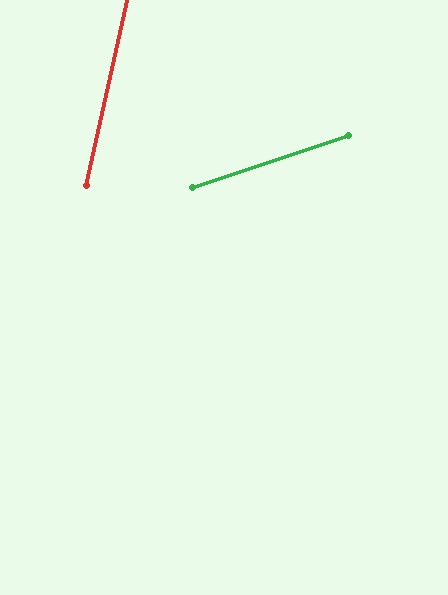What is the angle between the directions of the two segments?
Approximately 59 degrees.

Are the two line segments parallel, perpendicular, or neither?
Neither parallel nor perpendicular — they differ by about 59°.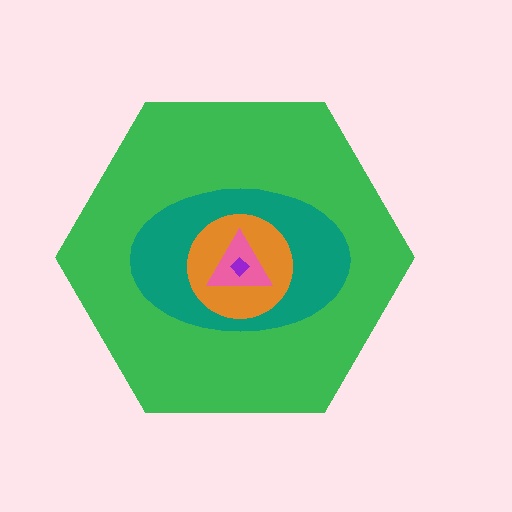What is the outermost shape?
The green hexagon.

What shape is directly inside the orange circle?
The pink triangle.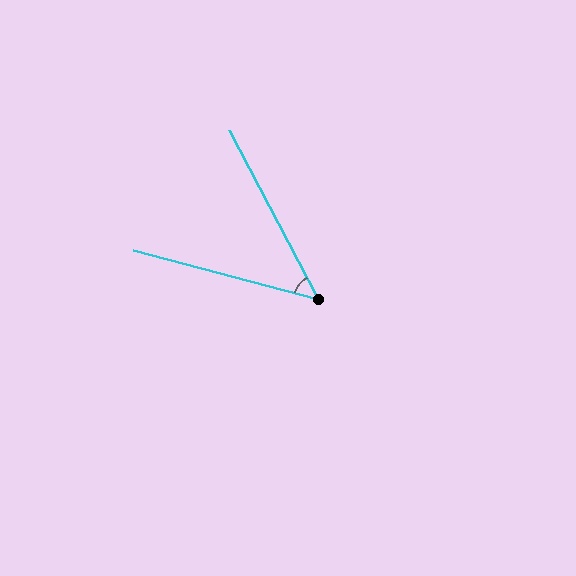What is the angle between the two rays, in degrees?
Approximately 47 degrees.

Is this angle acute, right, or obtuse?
It is acute.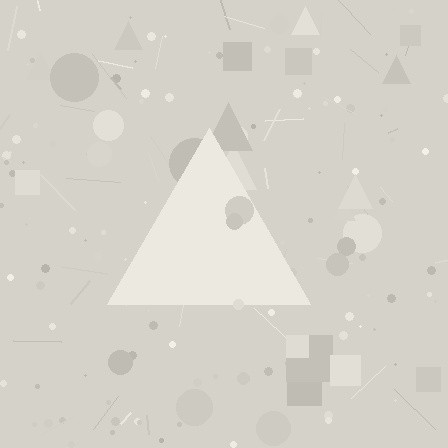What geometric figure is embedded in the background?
A triangle is embedded in the background.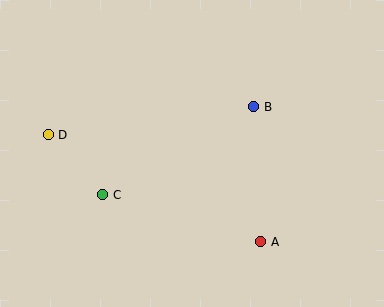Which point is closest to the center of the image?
Point B at (254, 107) is closest to the center.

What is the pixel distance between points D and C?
The distance between D and C is 81 pixels.